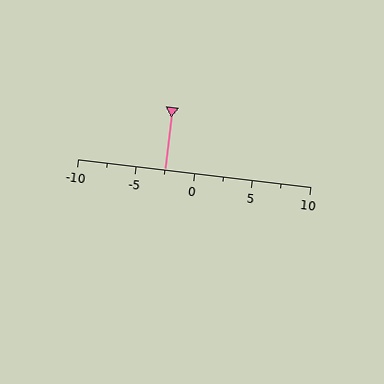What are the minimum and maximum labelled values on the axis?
The axis runs from -10 to 10.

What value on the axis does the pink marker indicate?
The marker indicates approximately -2.5.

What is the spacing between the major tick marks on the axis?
The major ticks are spaced 5 apart.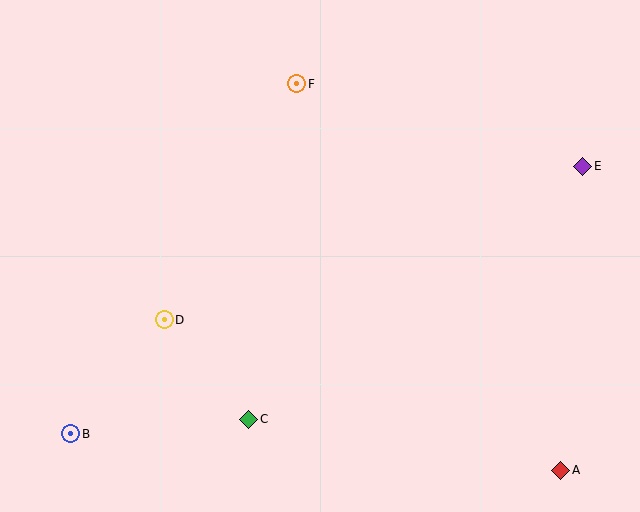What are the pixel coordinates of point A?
Point A is at (561, 470).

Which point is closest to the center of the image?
Point D at (164, 320) is closest to the center.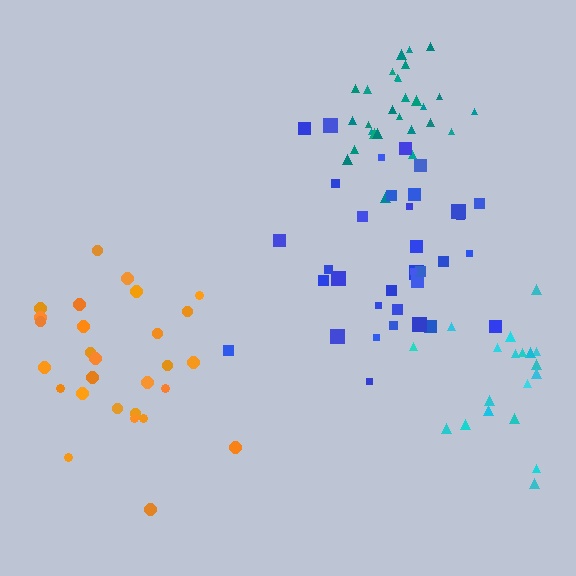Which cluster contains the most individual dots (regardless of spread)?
Blue (35).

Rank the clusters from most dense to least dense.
teal, blue, orange, cyan.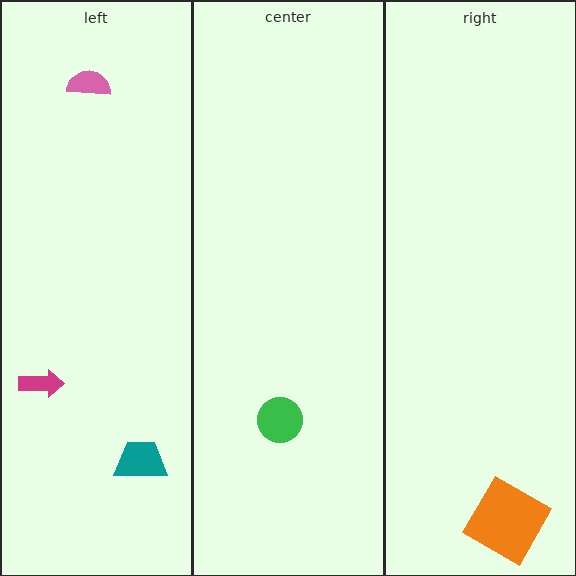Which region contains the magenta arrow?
The left region.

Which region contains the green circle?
The center region.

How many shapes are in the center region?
1.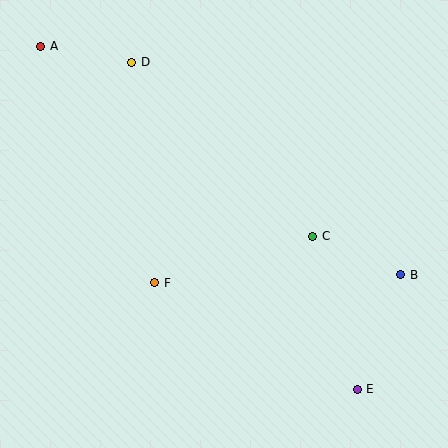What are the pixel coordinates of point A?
Point A is at (41, 46).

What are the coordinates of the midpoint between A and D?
The midpoint between A and D is at (86, 54).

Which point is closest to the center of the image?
Point C at (313, 236) is closest to the center.